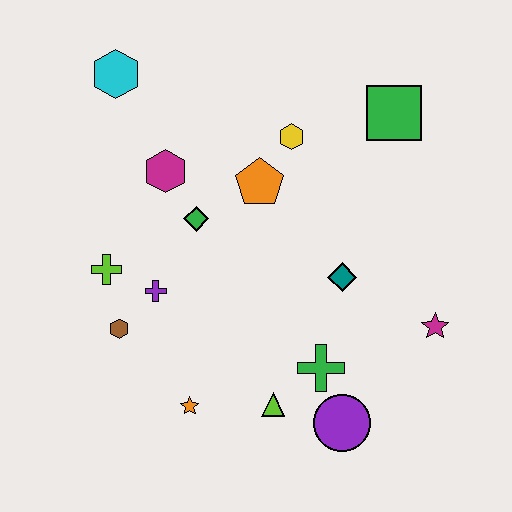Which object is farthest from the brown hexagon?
The green square is farthest from the brown hexagon.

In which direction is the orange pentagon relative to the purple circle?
The orange pentagon is above the purple circle.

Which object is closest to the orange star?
The lime triangle is closest to the orange star.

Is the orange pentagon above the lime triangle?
Yes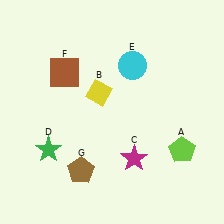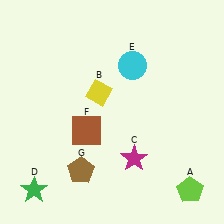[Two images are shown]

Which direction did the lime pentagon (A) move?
The lime pentagon (A) moved down.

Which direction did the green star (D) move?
The green star (D) moved down.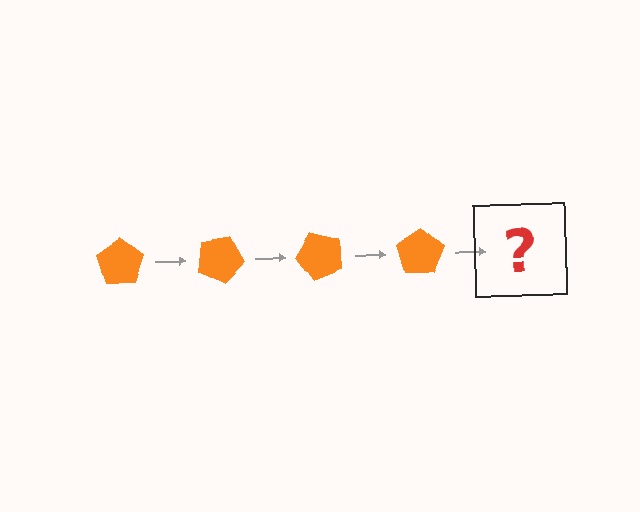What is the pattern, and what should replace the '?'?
The pattern is that the pentagon rotates 25 degrees each step. The '?' should be an orange pentagon rotated 100 degrees.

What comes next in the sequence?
The next element should be an orange pentagon rotated 100 degrees.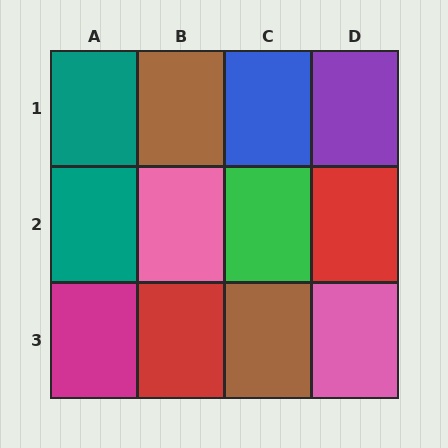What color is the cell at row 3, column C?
Brown.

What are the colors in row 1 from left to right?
Teal, brown, blue, purple.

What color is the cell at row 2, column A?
Teal.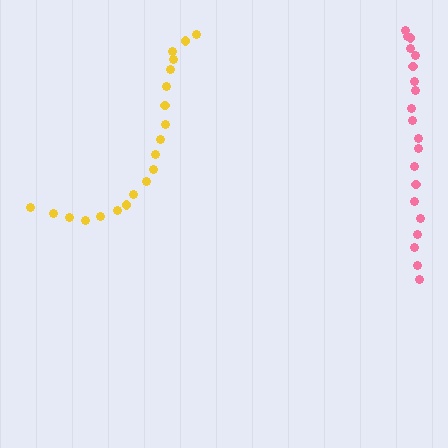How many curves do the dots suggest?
There are 2 distinct paths.